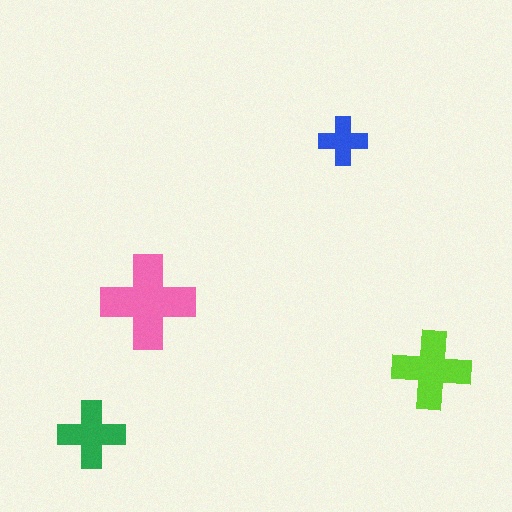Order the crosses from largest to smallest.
the pink one, the lime one, the green one, the blue one.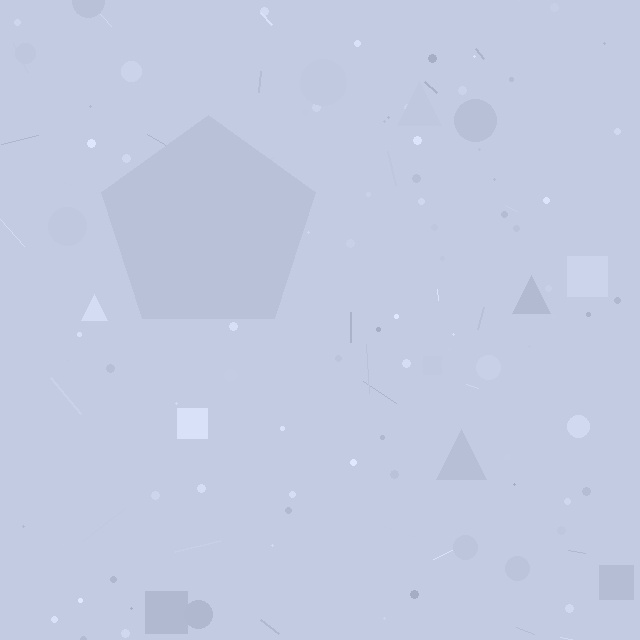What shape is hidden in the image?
A pentagon is hidden in the image.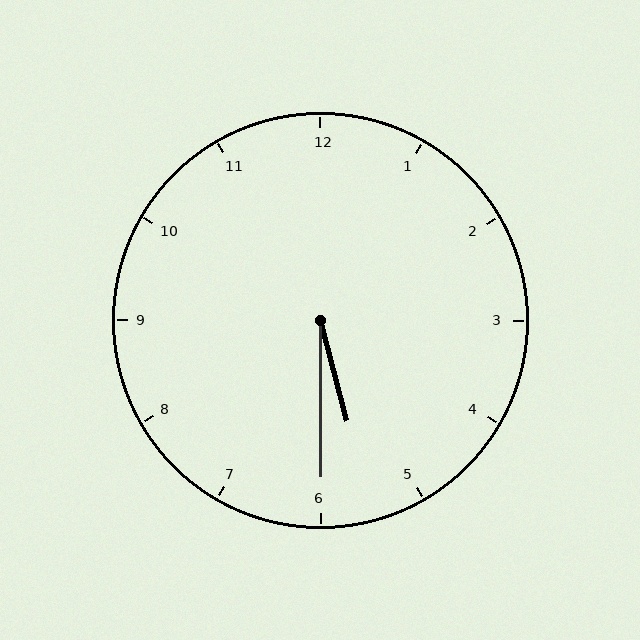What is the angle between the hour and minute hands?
Approximately 15 degrees.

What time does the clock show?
5:30.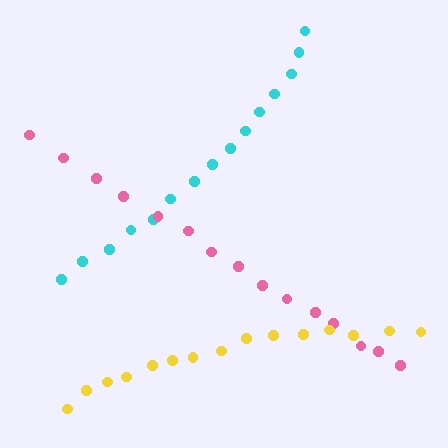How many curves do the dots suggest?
There are 3 distinct paths.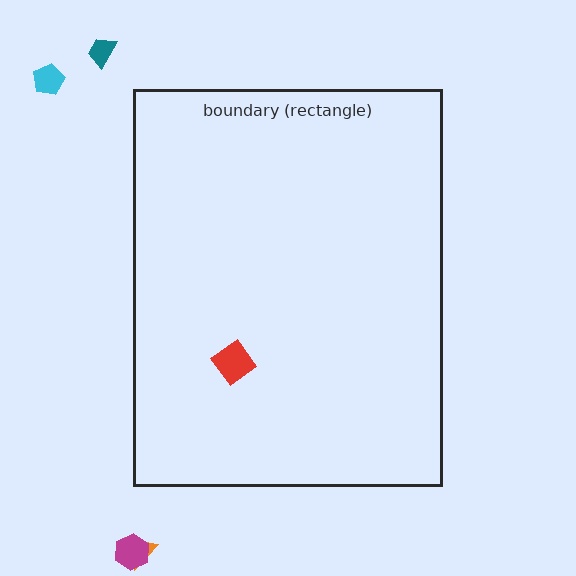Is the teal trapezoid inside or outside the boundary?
Outside.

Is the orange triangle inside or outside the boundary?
Outside.